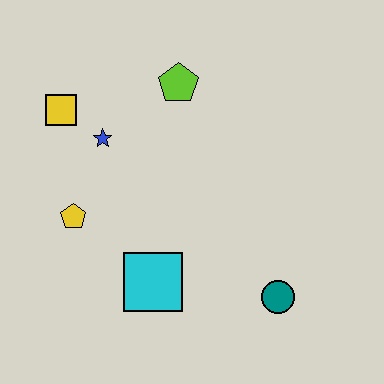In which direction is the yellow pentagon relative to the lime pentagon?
The yellow pentagon is below the lime pentagon.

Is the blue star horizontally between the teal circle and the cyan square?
No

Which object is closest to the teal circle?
The cyan square is closest to the teal circle.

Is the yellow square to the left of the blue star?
Yes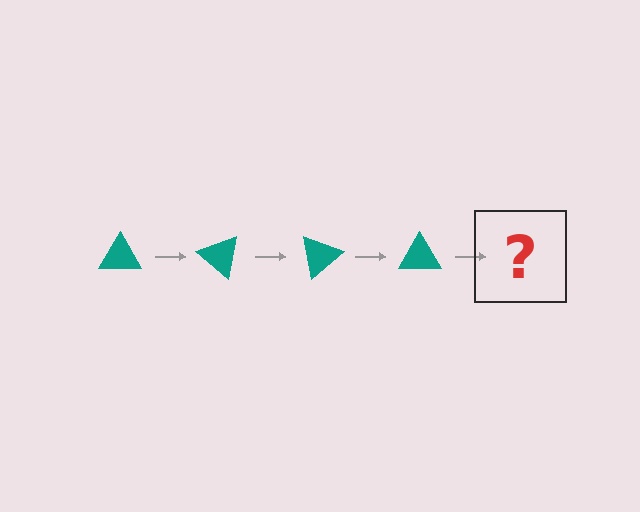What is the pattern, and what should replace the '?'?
The pattern is that the triangle rotates 40 degrees each step. The '?' should be a teal triangle rotated 160 degrees.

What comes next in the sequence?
The next element should be a teal triangle rotated 160 degrees.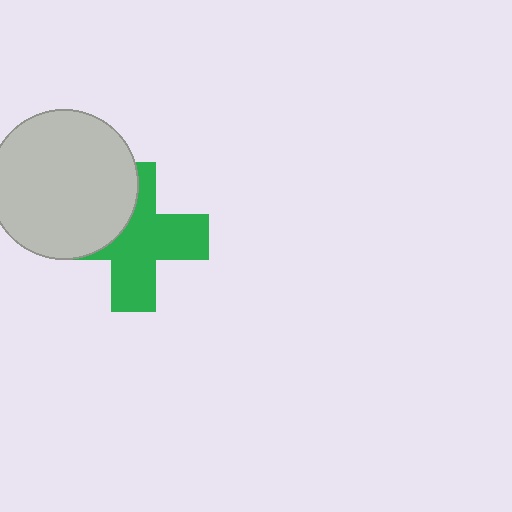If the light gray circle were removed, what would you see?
You would see the complete green cross.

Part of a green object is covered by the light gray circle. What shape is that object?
It is a cross.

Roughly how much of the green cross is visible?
Most of it is visible (roughly 66%).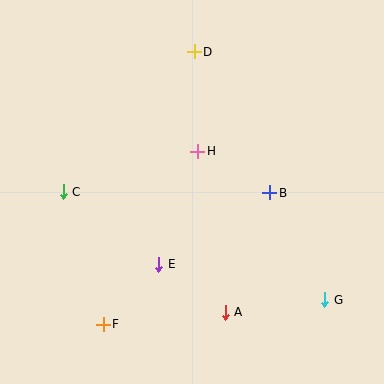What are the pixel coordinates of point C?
Point C is at (63, 192).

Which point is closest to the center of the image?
Point H at (198, 151) is closest to the center.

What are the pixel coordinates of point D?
Point D is at (194, 52).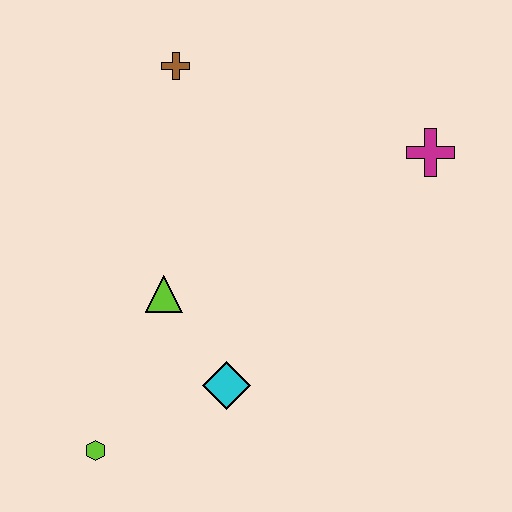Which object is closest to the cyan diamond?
The lime triangle is closest to the cyan diamond.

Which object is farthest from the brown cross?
The lime hexagon is farthest from the brown cross.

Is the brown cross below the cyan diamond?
No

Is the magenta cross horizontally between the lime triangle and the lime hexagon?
No